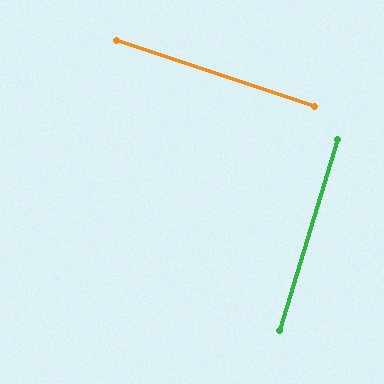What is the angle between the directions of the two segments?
Approximately 88 degrees.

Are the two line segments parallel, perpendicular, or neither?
Perpendicular — they meet at approximately 88°.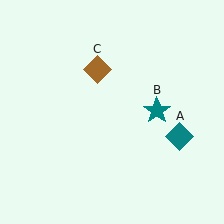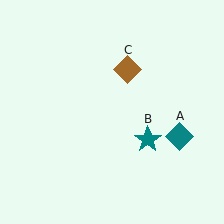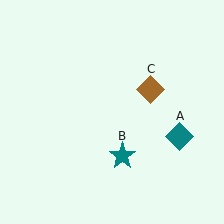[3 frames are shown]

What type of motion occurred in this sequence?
The teal star (object B), brown diamond (object C) rotated clockwise around the center of the scene.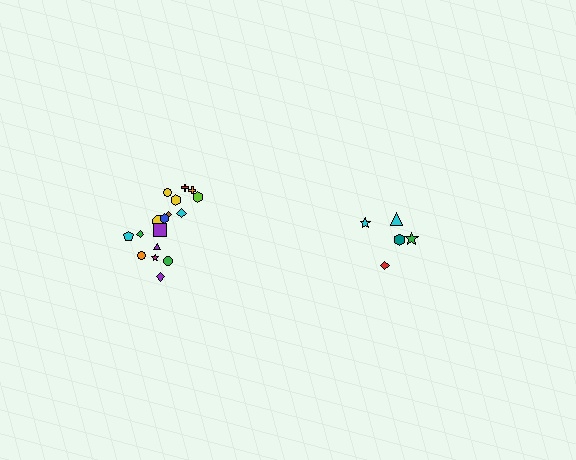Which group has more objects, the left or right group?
The left group.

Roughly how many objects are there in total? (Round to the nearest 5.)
Roughly 25 objects in total.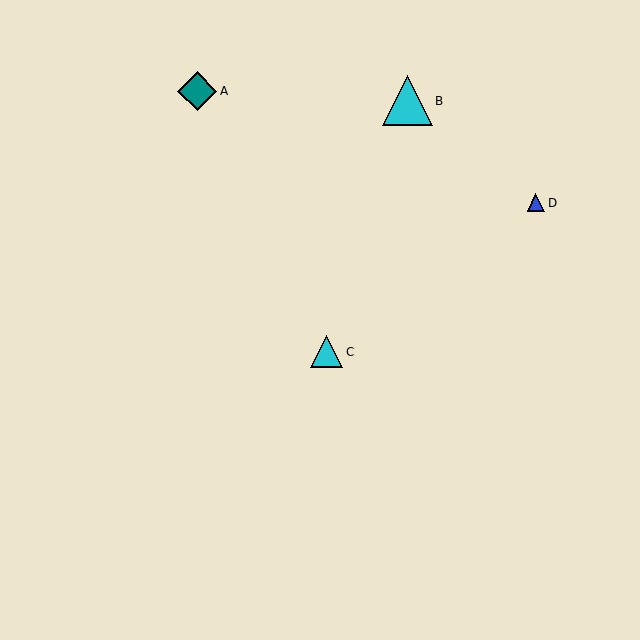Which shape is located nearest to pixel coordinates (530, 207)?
The blue triangle (labeled D) at (536, 203) is nearest to that location.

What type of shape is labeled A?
Shape A is a teal diamond.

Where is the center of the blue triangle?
The center of the blue triangle is at (536, 203).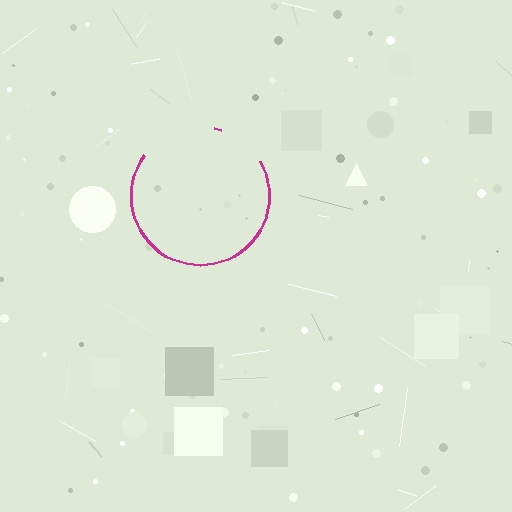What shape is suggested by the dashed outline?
The dashed outline suggests a circle.